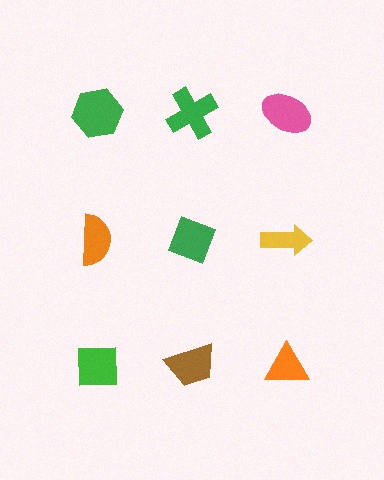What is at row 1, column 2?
A green cross.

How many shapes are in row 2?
3 shapes.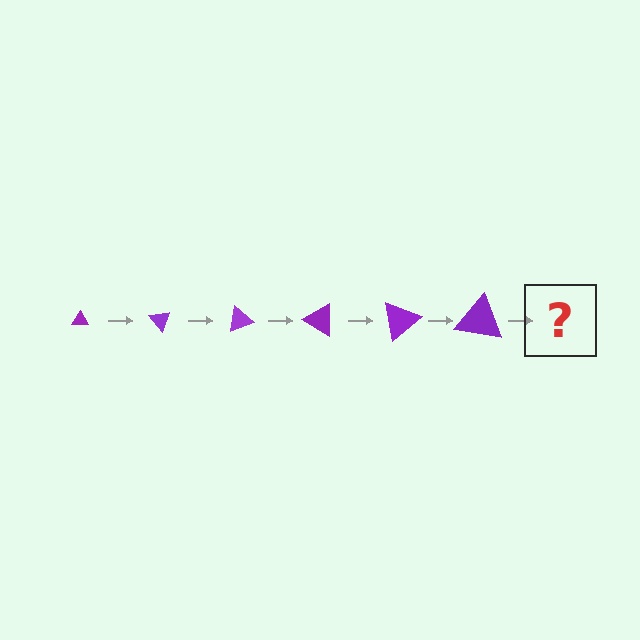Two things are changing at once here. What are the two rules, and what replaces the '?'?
The two rules are that the triangle grows larger each step and it rotates 50 degrees each step. The '?' should be a triangle, larger than the previous one and rotated 300 degrees from the start.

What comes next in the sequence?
The next element should be a triangle, larger than the previous one and rotated 300 degrees from the start.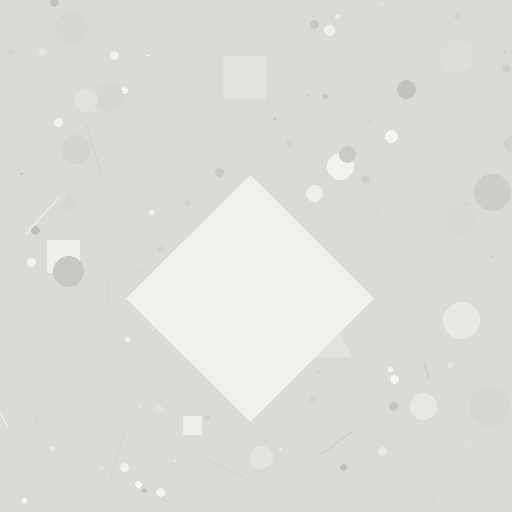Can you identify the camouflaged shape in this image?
The camouflaged shape is a diamond.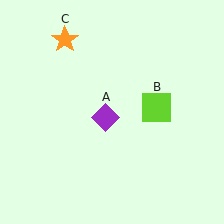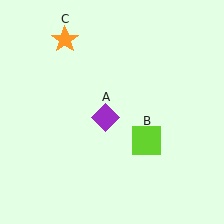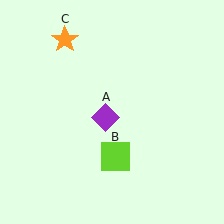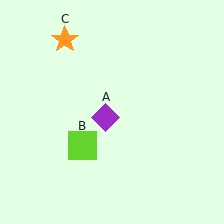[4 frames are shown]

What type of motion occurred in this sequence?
The lime square (object B) rotated clockwise around the center of the scene.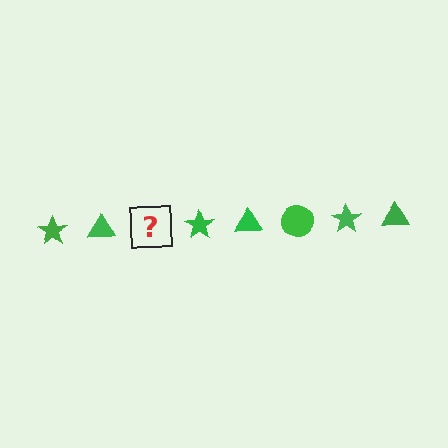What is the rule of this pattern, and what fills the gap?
The rule is that the pattern cycles through star, triangle, circle shapes in green. The gap should be filled with a green circle.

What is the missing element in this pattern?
The missing element is a green circle.